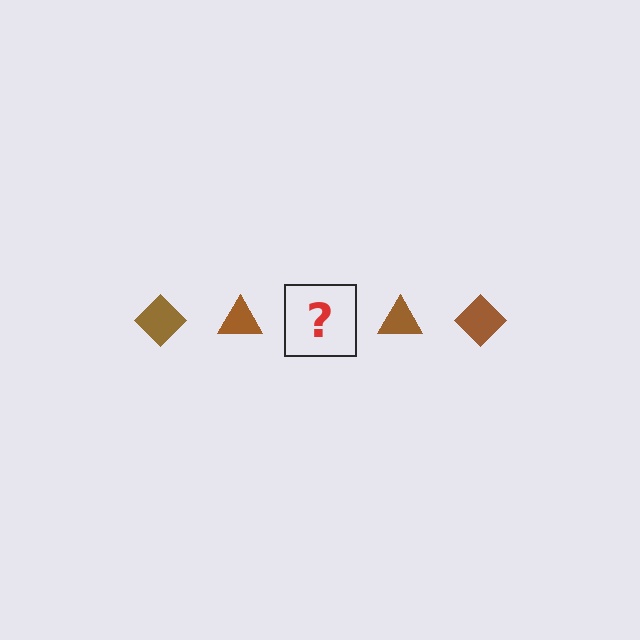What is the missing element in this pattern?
The missing element is a brown diamond.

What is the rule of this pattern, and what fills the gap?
The rule is that the pattern cycles through diamond, triangle shapes in brown. The gap should be filled with a brown diamond.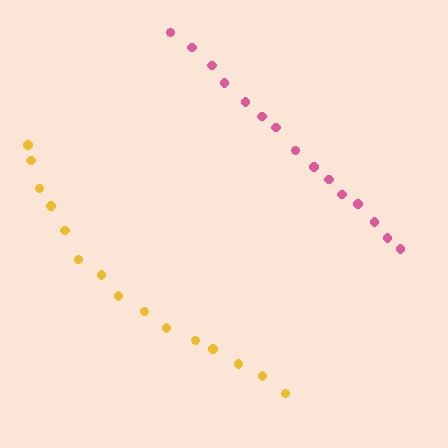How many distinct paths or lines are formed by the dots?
There are 2 distinct paths.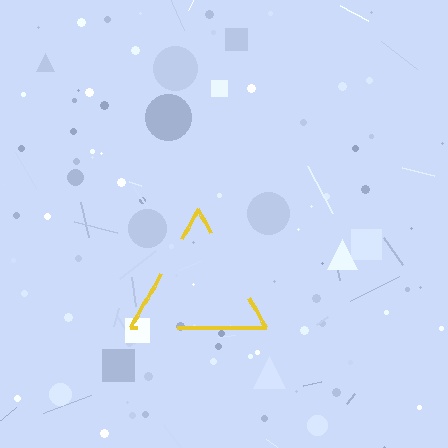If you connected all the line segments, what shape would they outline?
They would outline a triangle.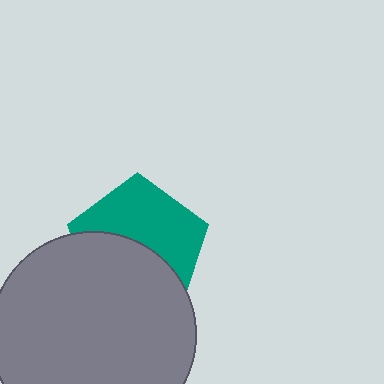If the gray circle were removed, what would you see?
You would see the complete teal pentagon.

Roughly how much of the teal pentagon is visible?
About half of it is visible (roughly 52%).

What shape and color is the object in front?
The object in front is a gray circle.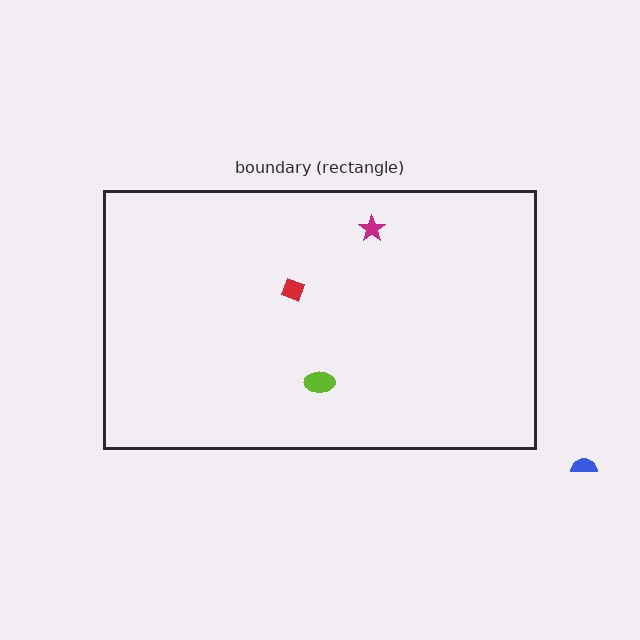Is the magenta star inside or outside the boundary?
Inside.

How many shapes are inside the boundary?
3 inside, 1 outside.